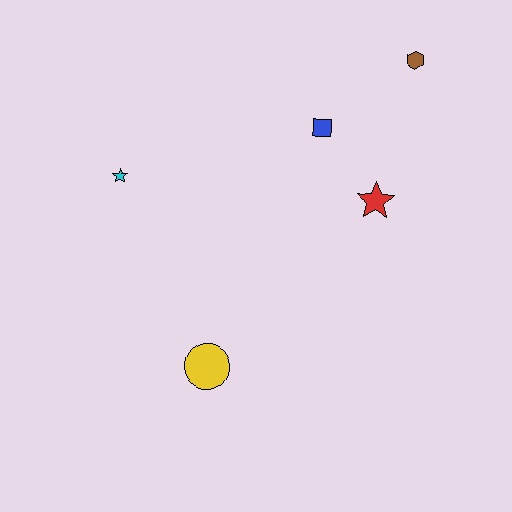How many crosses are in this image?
There are no crosses.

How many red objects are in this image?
There is 1 red object.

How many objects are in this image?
There are 5 objects.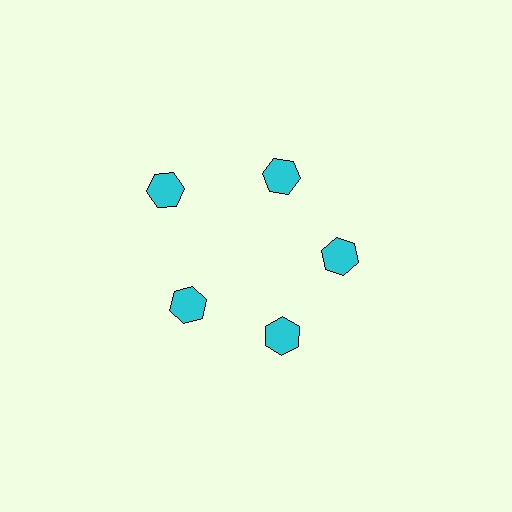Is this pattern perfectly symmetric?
No. The 5 cyan hexagons are arranged in a ring, but one element near the 10 o'clock position is pushed outward from the center, breaking the 5-fold rotational symmetry.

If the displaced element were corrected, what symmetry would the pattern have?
It would have 5-fold rotational symmetry — the pattern would map onto itself every 72 degrees.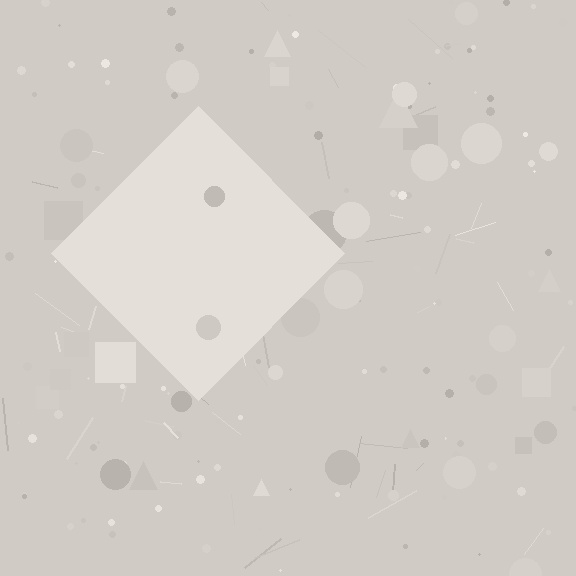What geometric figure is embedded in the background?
A diamond is embedded in the background.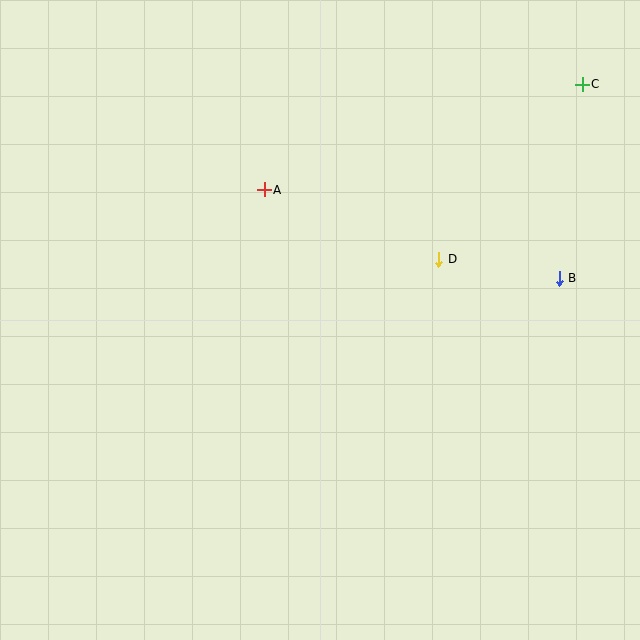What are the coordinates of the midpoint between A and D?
The midpoint between A and D is at (352, 224).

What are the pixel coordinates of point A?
Point A is at (264, 190).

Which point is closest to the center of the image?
Point D at (439, 259) is closest to the center.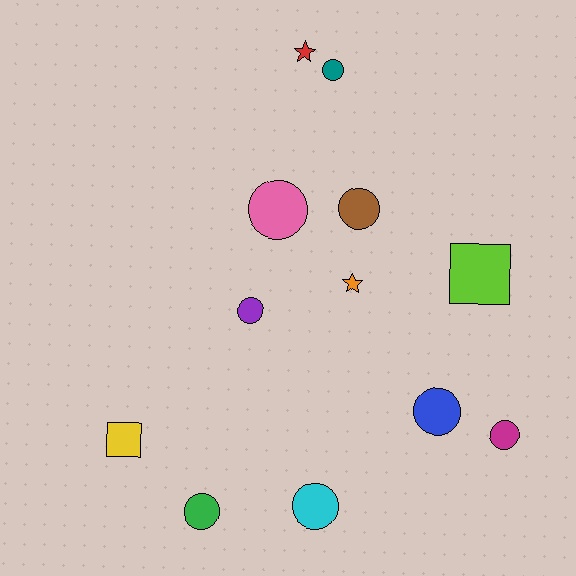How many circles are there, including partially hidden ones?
There are 8 circles.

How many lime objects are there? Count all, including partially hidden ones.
There is 1 lime object.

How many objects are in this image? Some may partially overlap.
There are 12 objects.